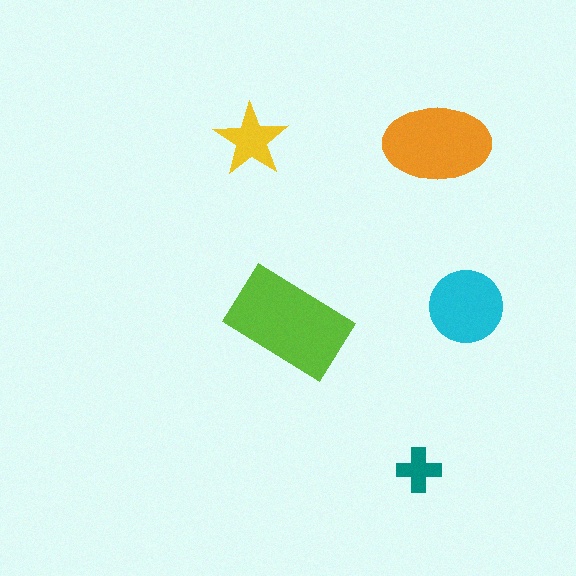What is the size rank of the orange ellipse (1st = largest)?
2nd.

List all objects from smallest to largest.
The teal cross, the yellow star, the cyan circle, the orange ellipse, the lime rectangle.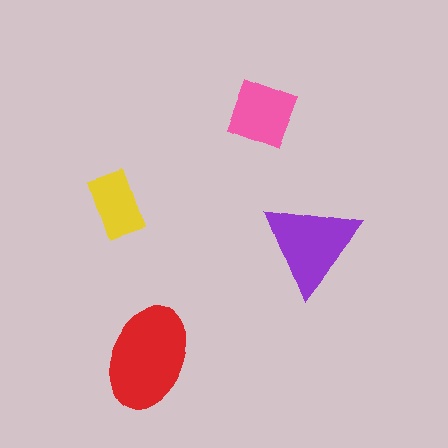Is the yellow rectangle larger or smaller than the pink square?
Smaller.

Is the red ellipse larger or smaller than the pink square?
Larger.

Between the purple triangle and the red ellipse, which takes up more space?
The red ellipse.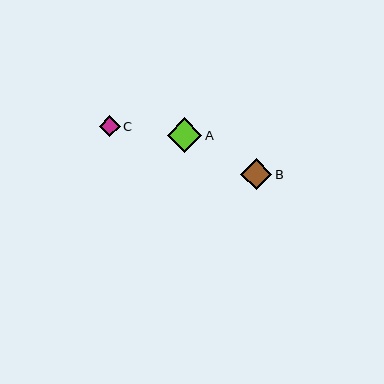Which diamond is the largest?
Diamond A is the largest with a size of approximately 34 pixels.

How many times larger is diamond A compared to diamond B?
Diamond A is approximately 1.1 times the size of diamond B.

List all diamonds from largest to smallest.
From largest to smallest: A, B, C.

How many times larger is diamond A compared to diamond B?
Diamond A is approximately 1.1 times the size of diamond B.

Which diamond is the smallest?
Diamond C is the smallest with a size of approximately 21 pixels.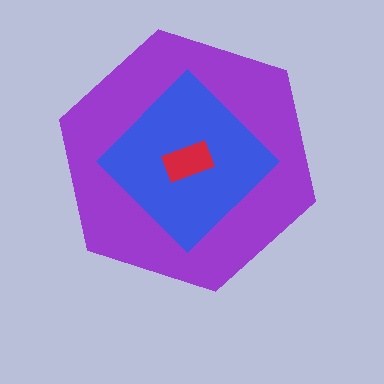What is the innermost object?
The red rectangle.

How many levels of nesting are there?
3.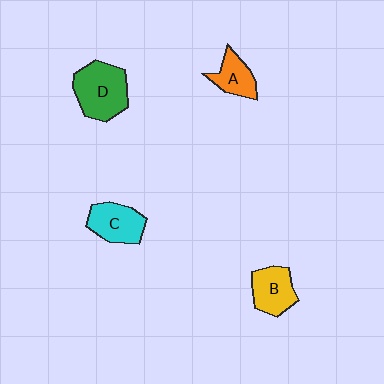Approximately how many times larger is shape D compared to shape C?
Approximately 1.4 times.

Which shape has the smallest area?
Shape A (orange).